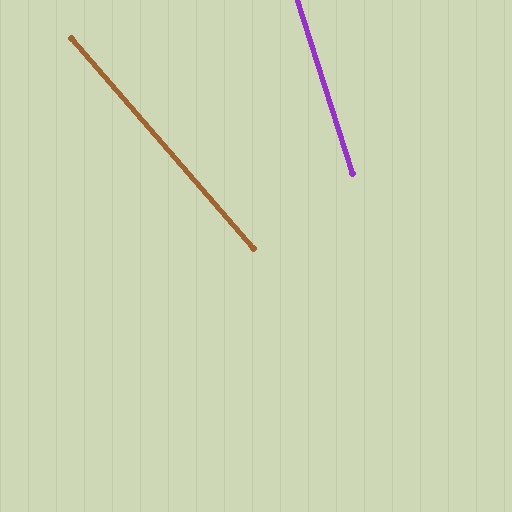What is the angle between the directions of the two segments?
Approximately 24 degrees.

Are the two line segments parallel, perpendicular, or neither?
Neither parallel nor perpendicular — they differ by about 24°.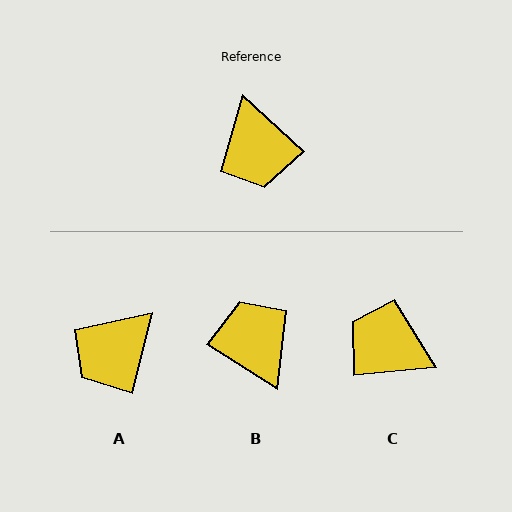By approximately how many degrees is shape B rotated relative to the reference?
Approximately 170 degrees clockwise.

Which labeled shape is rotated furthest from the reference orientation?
B, about 170 degrees away.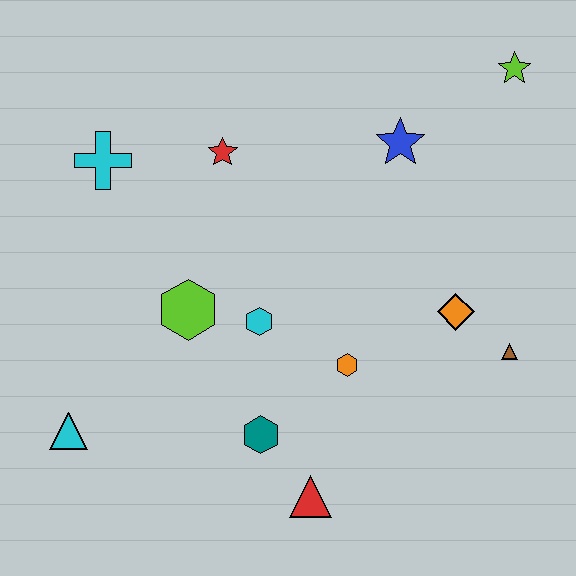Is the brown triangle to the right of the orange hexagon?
Yes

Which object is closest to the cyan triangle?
The lime hexagon is closest to the cyan triangle.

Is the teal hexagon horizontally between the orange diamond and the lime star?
No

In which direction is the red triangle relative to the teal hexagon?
The red triangle is below the teal hexagon.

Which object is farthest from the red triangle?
The lime star is farthest from the red triangle.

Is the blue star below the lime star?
Yes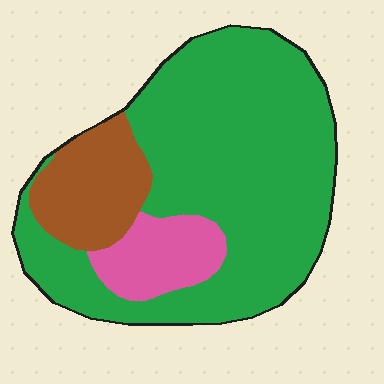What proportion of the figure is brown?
Brown takes up less than a quarter of the figure.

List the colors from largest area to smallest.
From largest to smallest: green, brown, pink.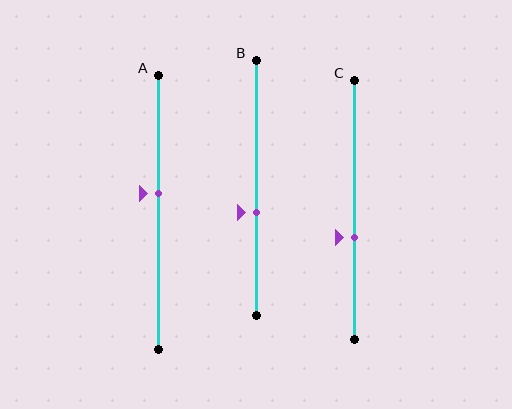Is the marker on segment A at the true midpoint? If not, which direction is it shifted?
No, the marker on segment A is shifted upward by about 7% of the segment length.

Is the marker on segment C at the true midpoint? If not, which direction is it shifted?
No, the marker on segment C is shifted downward by about 11% of the segment length.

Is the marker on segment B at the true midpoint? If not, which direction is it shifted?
No, the marker on segment B is shifted downward by about 9% of the segment length.